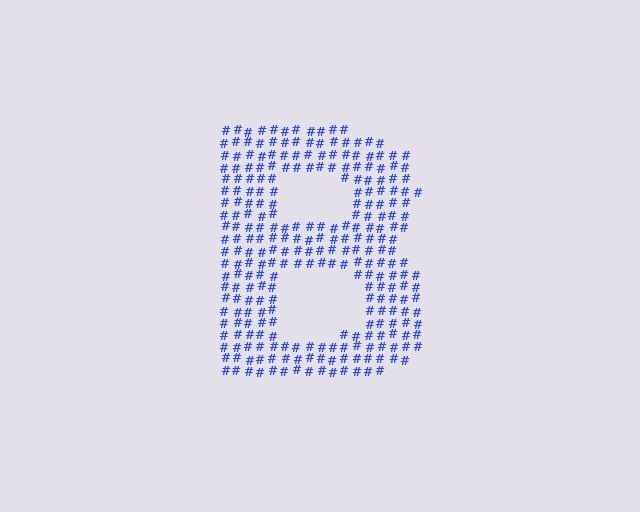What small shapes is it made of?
It is made of small hash symbols.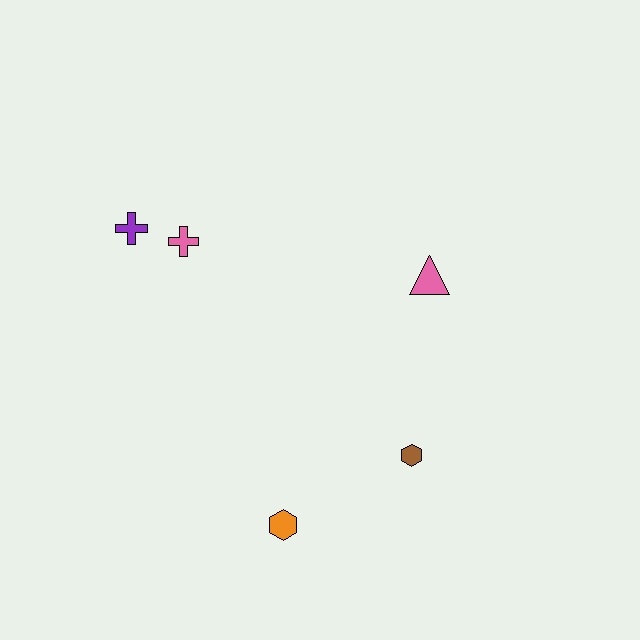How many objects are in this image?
There are 5 objects.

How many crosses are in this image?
There are 2 crosses.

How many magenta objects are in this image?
There are no magenta objects.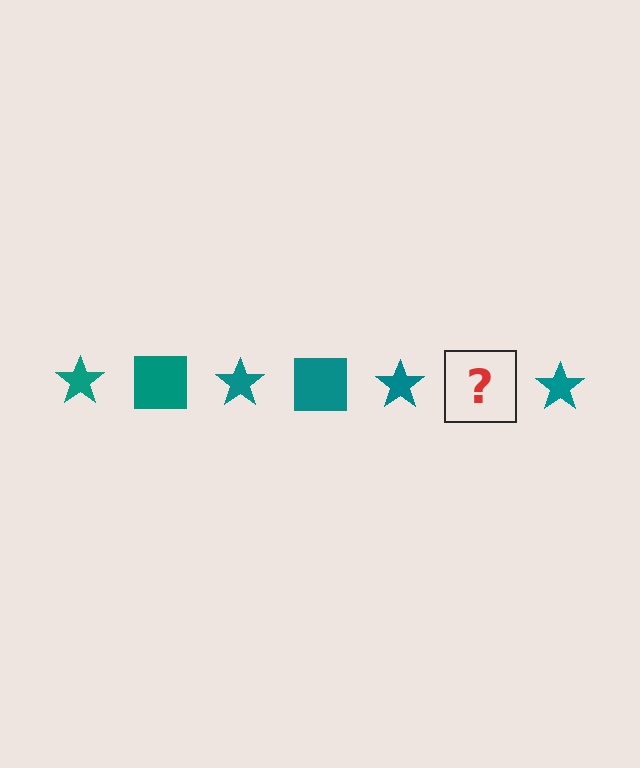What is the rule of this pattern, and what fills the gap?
The rule is that the pattern cycles through star, square shapes in teal. The gap should be filled with a teal square.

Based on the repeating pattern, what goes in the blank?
The blank should be a teal square.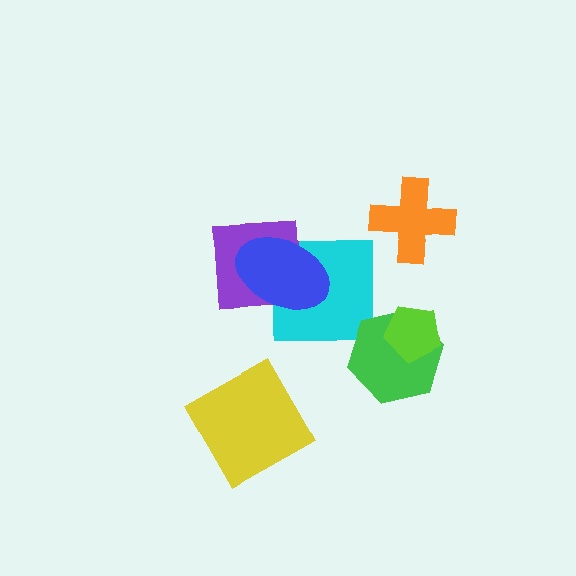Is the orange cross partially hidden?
No, no other shape covers it.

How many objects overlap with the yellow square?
0 objects overlap with the yellow square.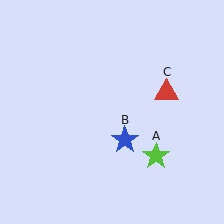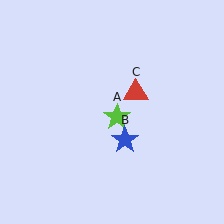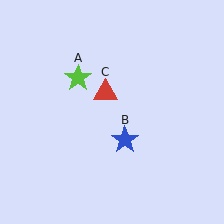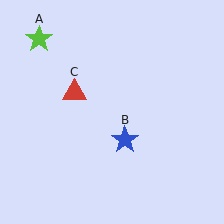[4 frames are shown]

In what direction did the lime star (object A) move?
The lime star (object A) moved up and to the left.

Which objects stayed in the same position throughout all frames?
Blue star (object B) remained stationary.